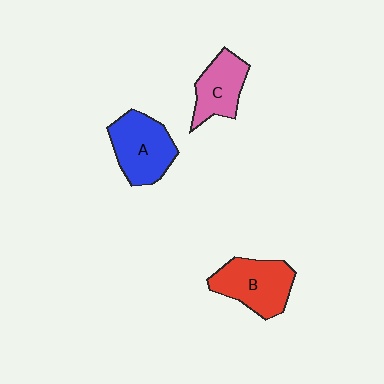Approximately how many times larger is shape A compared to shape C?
Approximately 1.3 times.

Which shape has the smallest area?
Shape C (pink).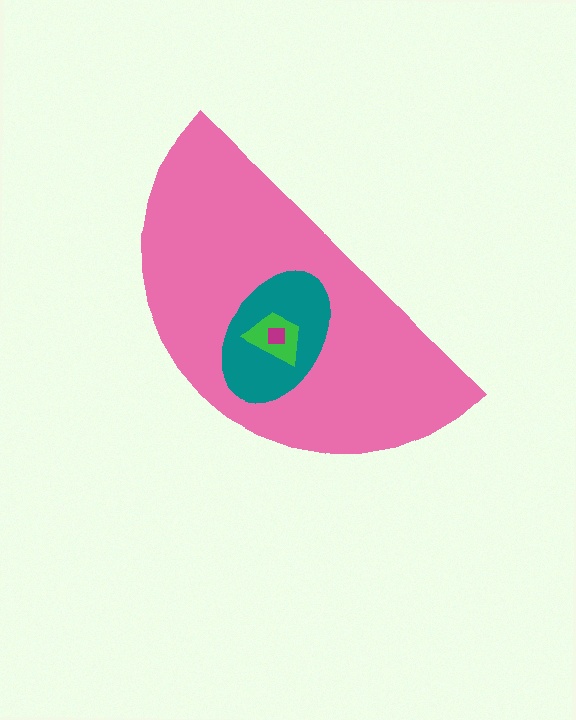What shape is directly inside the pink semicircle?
The teal ellipse.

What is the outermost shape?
The pink semicircle.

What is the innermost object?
The magenta square.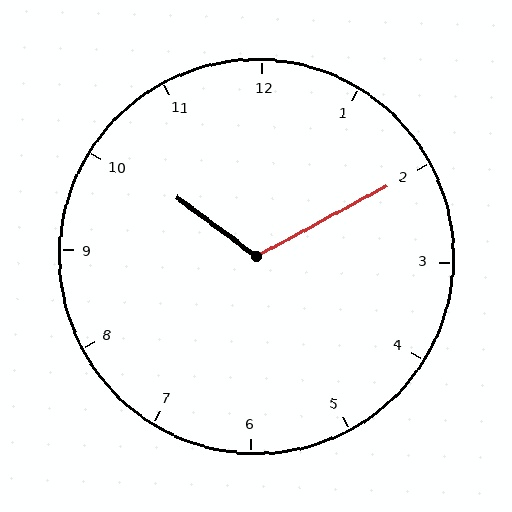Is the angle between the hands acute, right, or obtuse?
It is obtuse.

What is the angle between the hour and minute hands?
Approximately 115 degrees.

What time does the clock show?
10:10.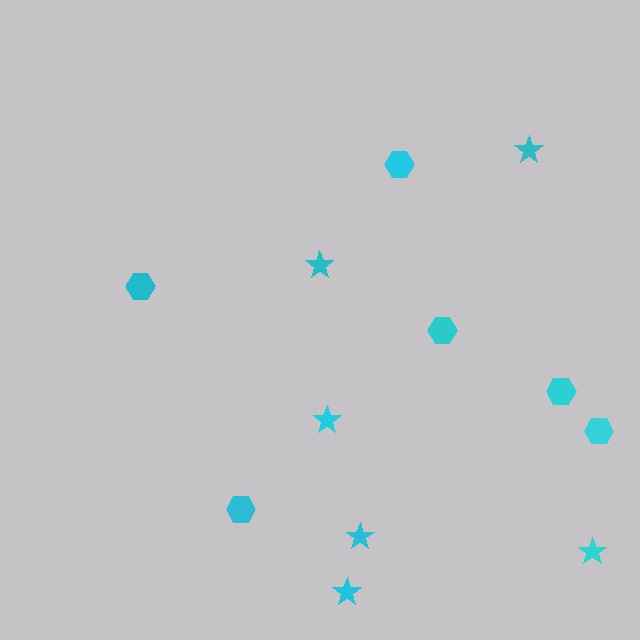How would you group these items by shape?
There are 2 groups: one group of hexagons (6) and one group of stars (6).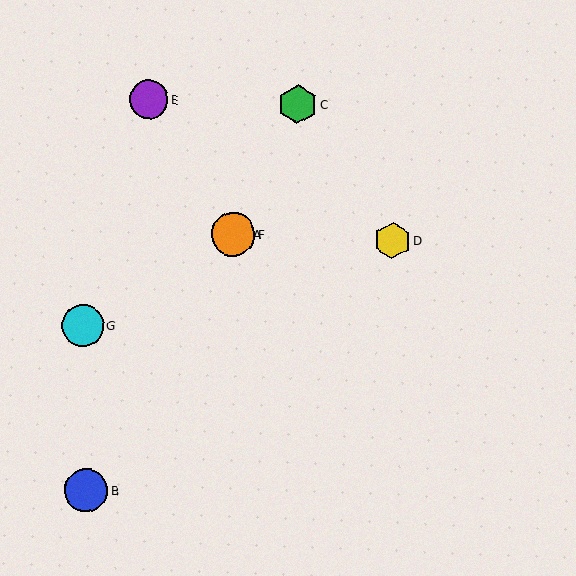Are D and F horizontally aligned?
Yes, both are at y≈240.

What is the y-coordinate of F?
Object F is at y≈234.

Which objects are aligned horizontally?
Objects A, D, F are aligned horizontally.